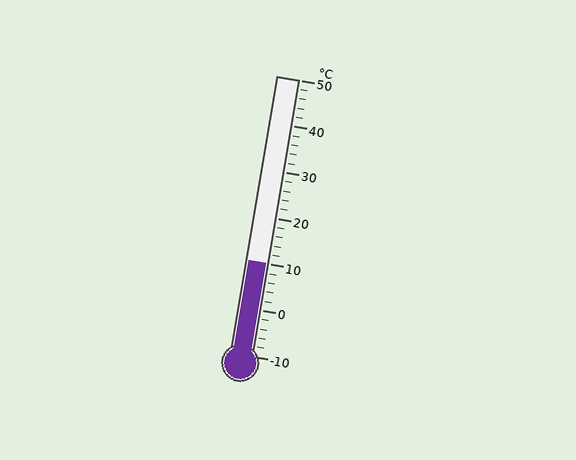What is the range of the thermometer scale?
The thermometer scale ranges from -10°C to 50°C.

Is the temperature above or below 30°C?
The temperature is below 30°C.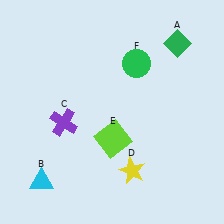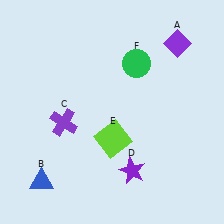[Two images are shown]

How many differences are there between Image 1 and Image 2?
There are 3 differences between the two images.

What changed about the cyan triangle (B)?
In Image 1, B is cyan. In Image 2, it changed to blue.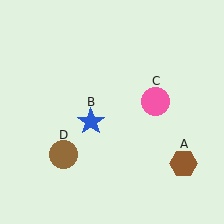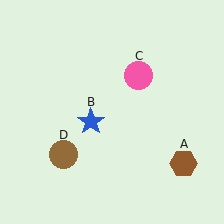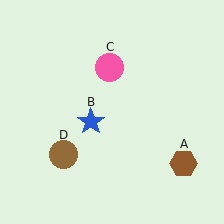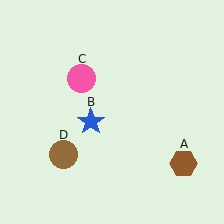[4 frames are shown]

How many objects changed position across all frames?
1 object changed position: pink circle (object C).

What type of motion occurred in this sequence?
The pink circle (object C) rotated counterclockwise around the center of the scene.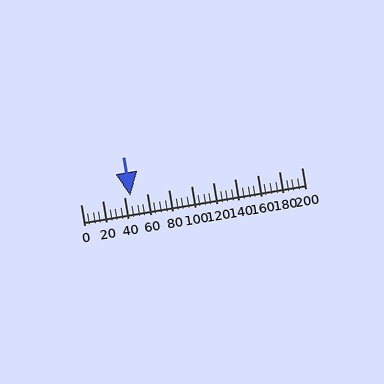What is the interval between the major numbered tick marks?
The major tick marks are spaced 20 units apart.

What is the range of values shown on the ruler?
The ruler shows values from 0 to 200.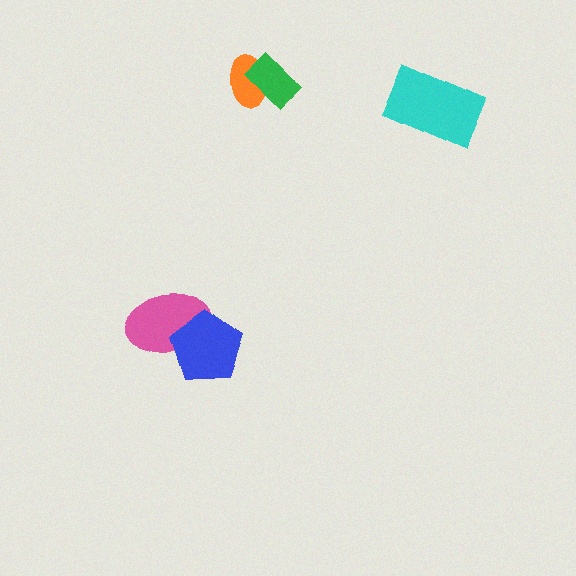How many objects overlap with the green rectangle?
1 object overlaps with the green rectangle.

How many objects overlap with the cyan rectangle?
0 objects overlap with the cyan rectangle.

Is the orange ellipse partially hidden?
Yes, it is partially covered by another shape.